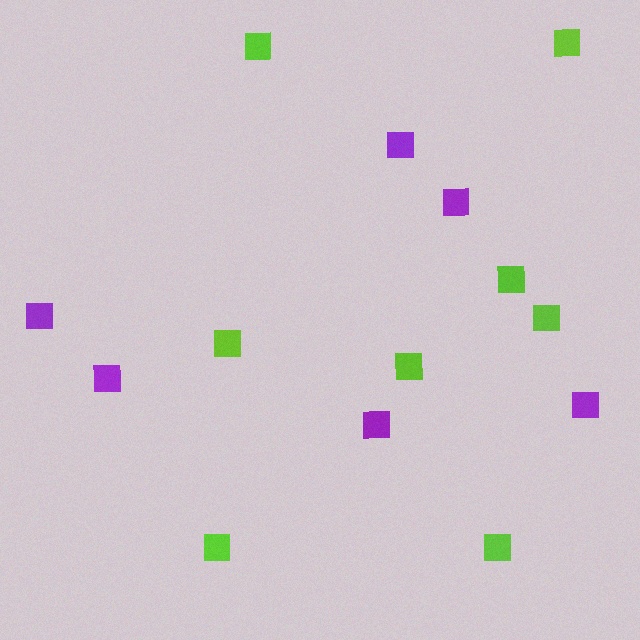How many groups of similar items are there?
There are 2 groups: one group of lime squares (8) and one group of purple squares (6).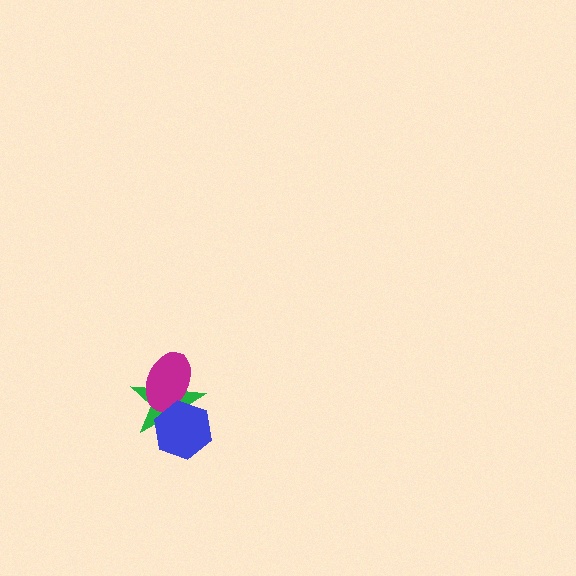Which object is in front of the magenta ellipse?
The blue hexagon is in front of the magenta ellipse.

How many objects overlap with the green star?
2 objects overlap with the green star.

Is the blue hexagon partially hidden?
No, no other shape covers it.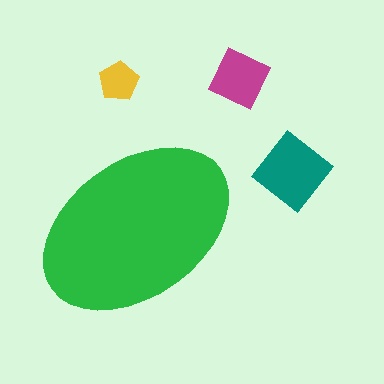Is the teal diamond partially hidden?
No, the teal diamond is fully visible.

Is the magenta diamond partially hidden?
No, the magenta diamond is fully visible.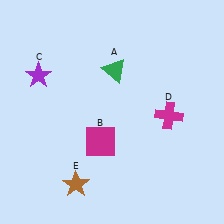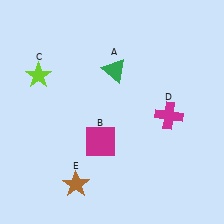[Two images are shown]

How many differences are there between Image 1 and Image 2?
There is 1 difference between the two images.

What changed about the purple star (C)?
In Image 1, C is purple. In Image 2, it changed to lime.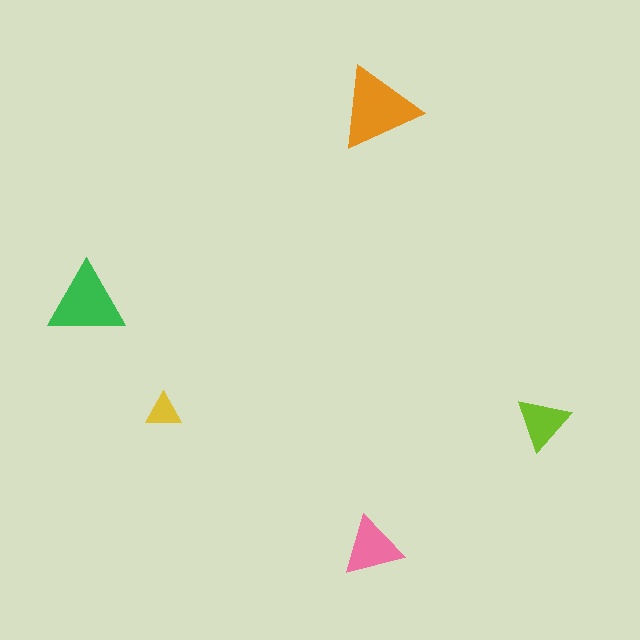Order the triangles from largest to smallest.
the orange one, the green one, the pink one, the lime one, the yellow one.